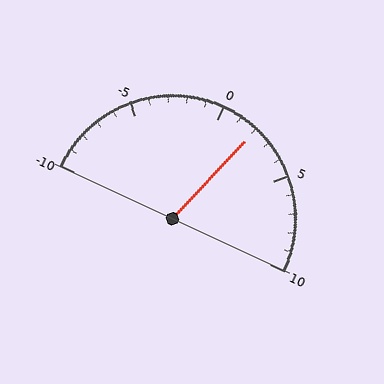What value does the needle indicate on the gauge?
The needle indicates approximately 2.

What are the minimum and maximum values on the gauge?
The gauge ranges from -10 to 10.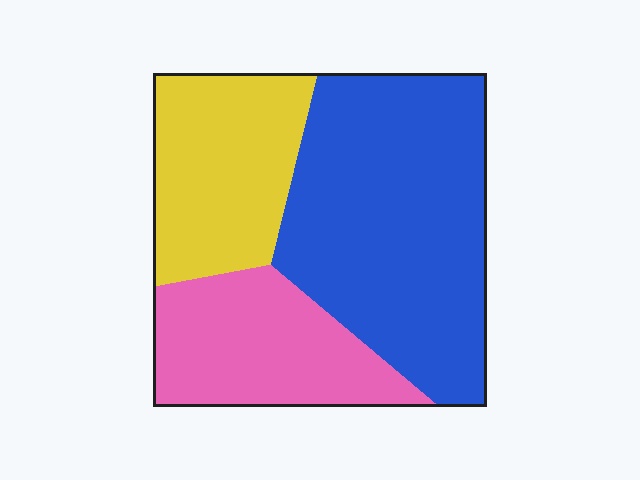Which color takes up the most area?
Blue, at roughly 50%.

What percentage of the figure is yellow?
Yellow takes up about one quarter (1/4) of the figure.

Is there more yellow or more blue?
Blue.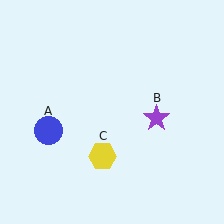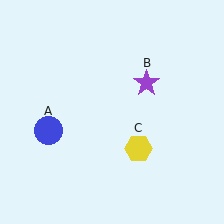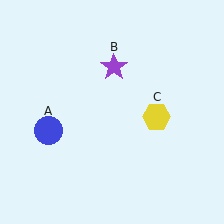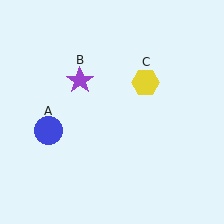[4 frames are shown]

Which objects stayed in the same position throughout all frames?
Blue circle (object A) remained stationary.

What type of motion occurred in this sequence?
The purple star (object B), yellow hexagon (object C) rotated counterclockwise around the center of the scene.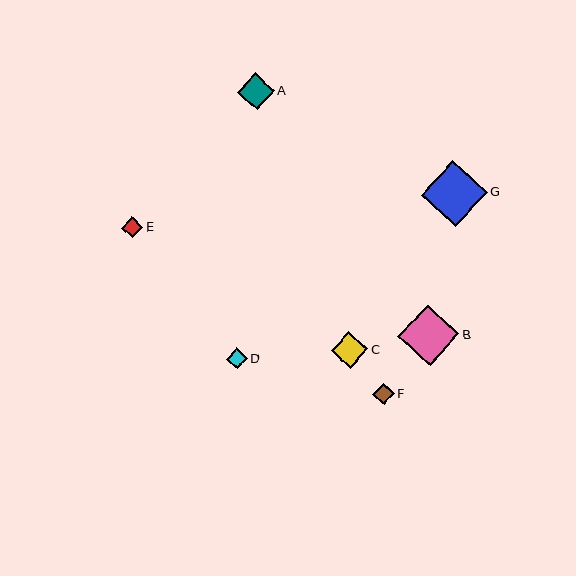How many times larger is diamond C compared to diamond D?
Diamond C is approximately 1.8 times the size of diamond D.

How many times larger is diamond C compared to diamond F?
Diamond C is approximately 1.7 times the size of diamond F.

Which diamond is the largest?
Diamond G is the largest with a size of approximately 65 pixels.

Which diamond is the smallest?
Diamond D is the smallest with a size of approximately 20 pixels.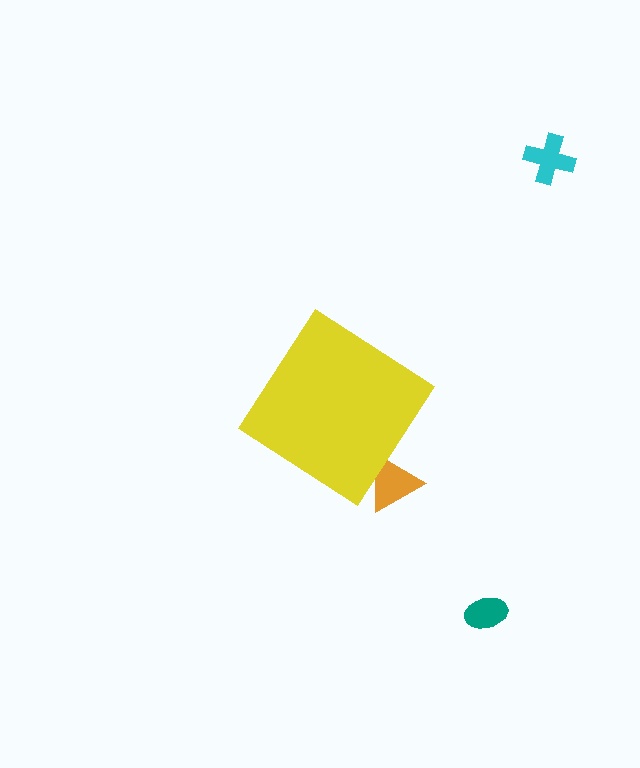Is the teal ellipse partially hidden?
No, the teal ellipse is fully visible.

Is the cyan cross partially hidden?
No, the cyan cross is fully visible.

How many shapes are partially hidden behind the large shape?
1 shape is partially hidden.